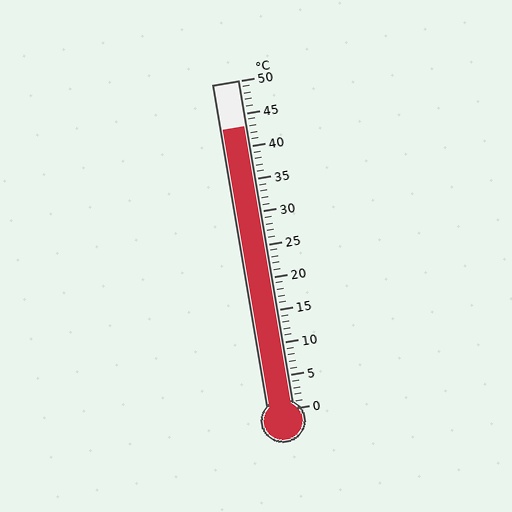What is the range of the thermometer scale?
The thermometer scale ranges from 0°C to 50°C.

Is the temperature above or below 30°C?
The temperature is above 30°C.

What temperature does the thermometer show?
The thermometer shows approximately 43°C.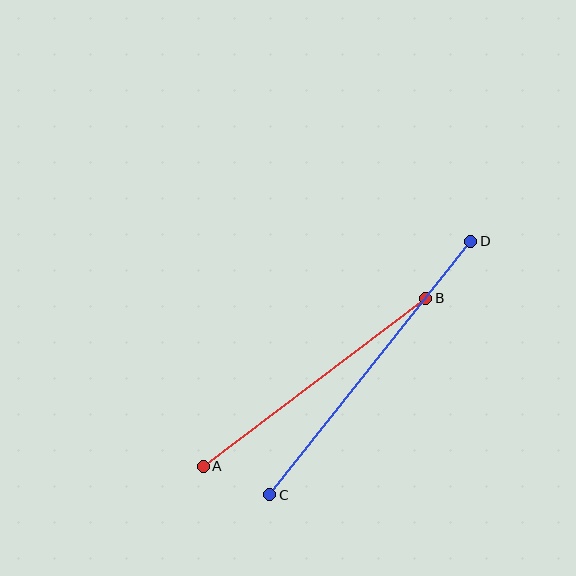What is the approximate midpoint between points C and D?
The midpoint is at approximately (370, 368) pixels.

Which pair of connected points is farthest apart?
Points C and D are farthest apart.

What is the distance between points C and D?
The distance is approximately 324 pixels.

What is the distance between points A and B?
The distance is approximately 279 pixels.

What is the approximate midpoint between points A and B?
The midpoint is at approximately (315, 382) pixels.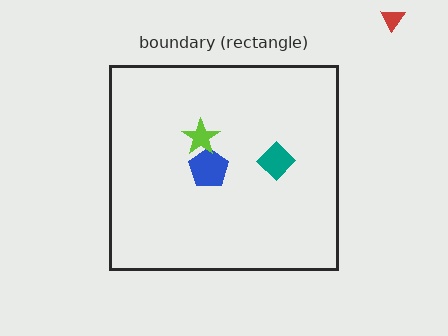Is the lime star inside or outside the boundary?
Inside.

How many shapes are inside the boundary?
3 inside, 1 outside.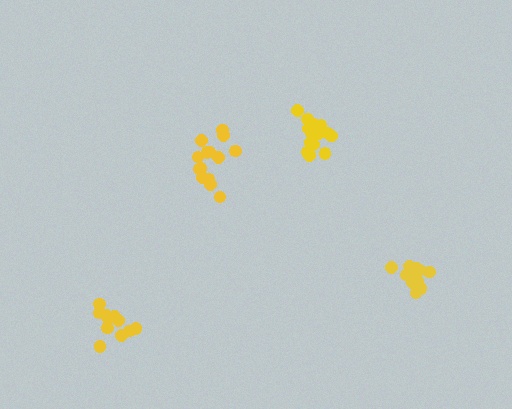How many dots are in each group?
Group 1: 11 dots, Group 2: 11 dots, Group 3: 14 dots, Group 4: 15 dots (51 total).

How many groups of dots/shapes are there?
There are 4 groups.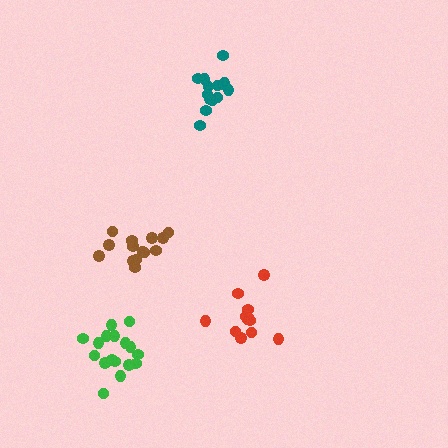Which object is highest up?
The teal cluster is topmost.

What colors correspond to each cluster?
The clusters are colored: teal, red, brown, green.